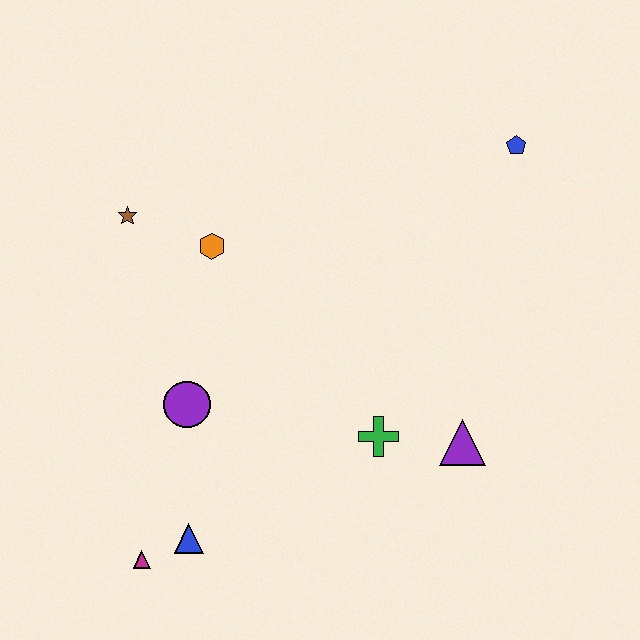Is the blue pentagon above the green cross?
Yes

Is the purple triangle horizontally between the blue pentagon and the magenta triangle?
Yes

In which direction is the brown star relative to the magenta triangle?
The brown star is above the magenta triangle.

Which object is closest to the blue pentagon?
The purple triangle is closest to the blue pentagon.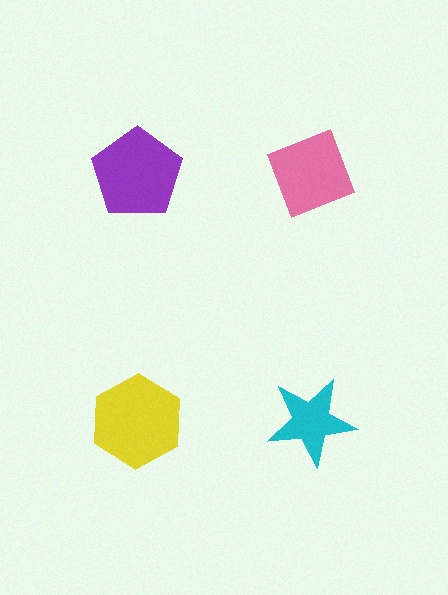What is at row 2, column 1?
A yellow hexagon.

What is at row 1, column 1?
A purple pentagon.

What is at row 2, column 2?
A cyan star.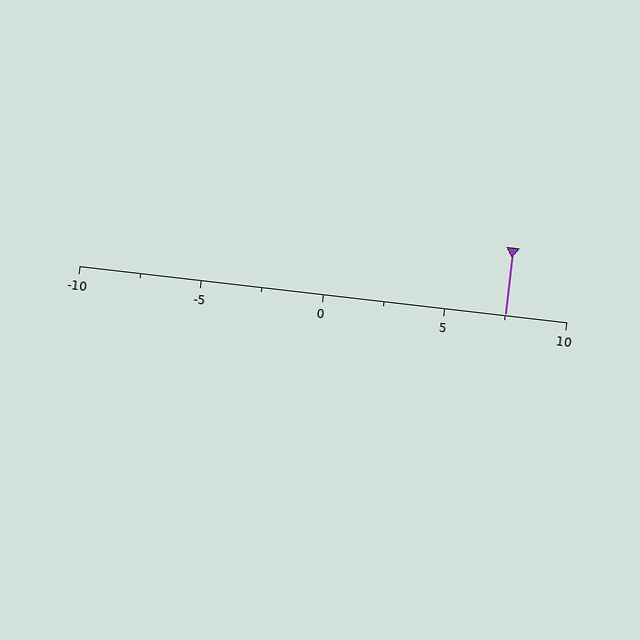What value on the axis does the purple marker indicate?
The marker indicates approximately 7.5.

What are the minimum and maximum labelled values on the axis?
The axis runs from -10 to 10.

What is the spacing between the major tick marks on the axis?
The major ticks are spaced 5 apart.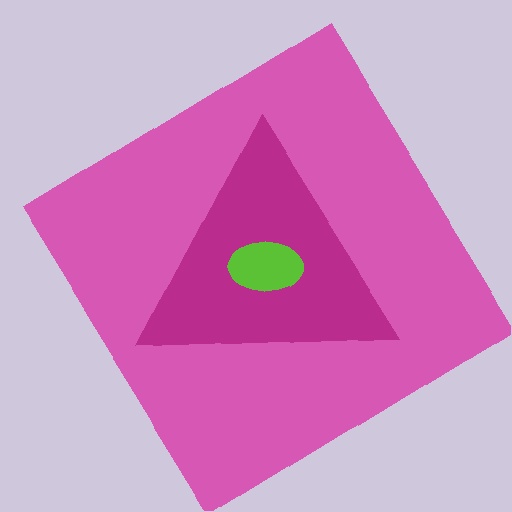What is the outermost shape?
The pink diamond.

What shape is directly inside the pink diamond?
The magenta triangle.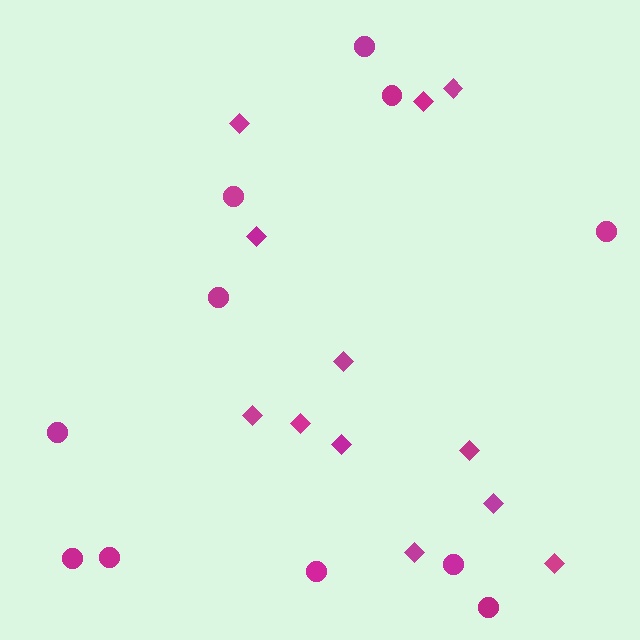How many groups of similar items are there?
There are 2 groups: one group of diamonds (12) and one group of circles (11).